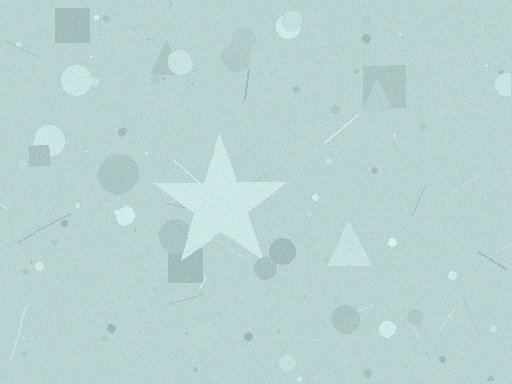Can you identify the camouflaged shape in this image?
The camouflaged shape is a star.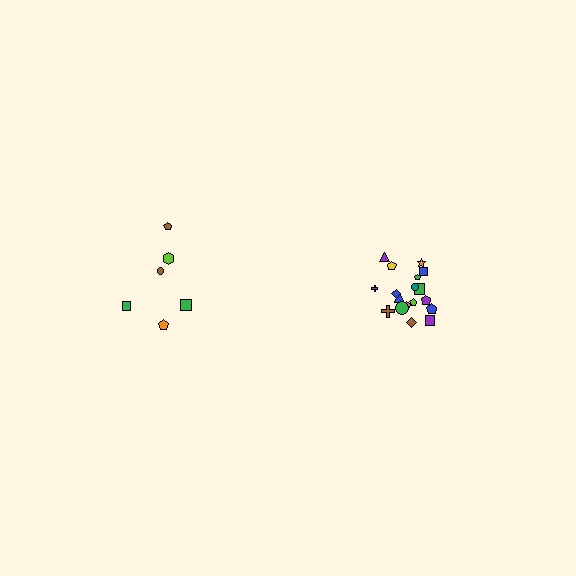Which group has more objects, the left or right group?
The right group.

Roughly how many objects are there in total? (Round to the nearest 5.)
Roughly 25 objects in total.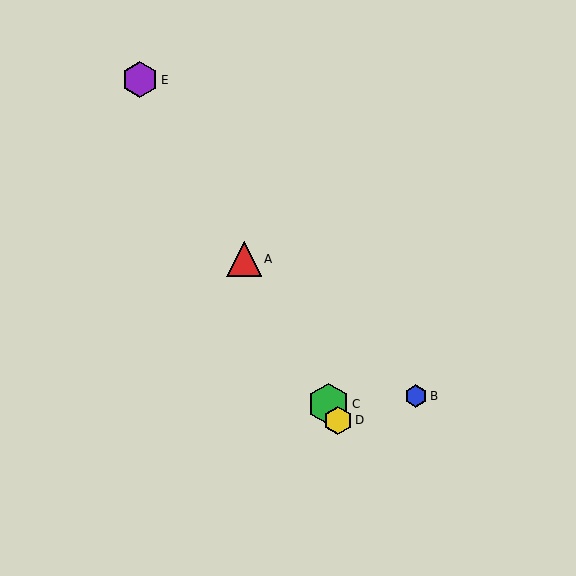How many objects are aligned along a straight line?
4 objects (A, C, D, E) are aligned along a straight line.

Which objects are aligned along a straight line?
Objects A, C, D, E are aligned along a straight line.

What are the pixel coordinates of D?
Object D is at (338, 420).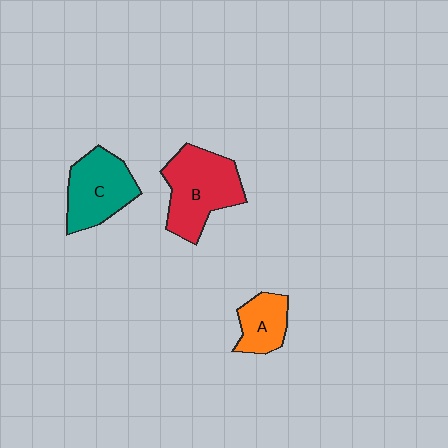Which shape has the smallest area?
Shape A (orange).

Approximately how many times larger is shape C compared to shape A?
Approximately 1.6 times.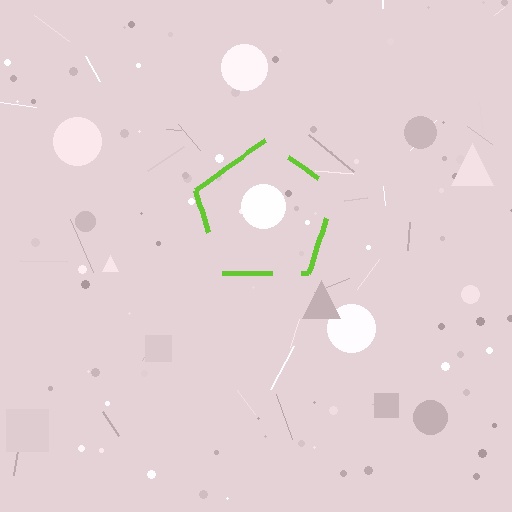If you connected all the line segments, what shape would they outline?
They would outline a pentagon.